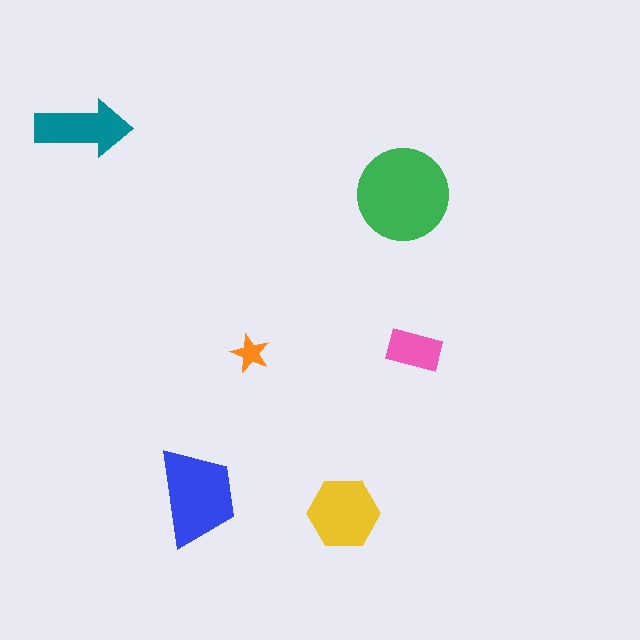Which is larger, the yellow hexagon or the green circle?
The green circle.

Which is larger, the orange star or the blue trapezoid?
The blue trapezoid.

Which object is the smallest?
The orange star.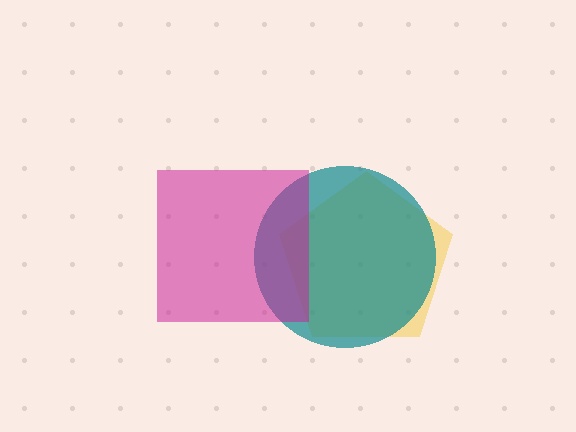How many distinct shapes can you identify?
There are 3 distinct shapes: a yellow pentagon, a teal circle, a magenta square.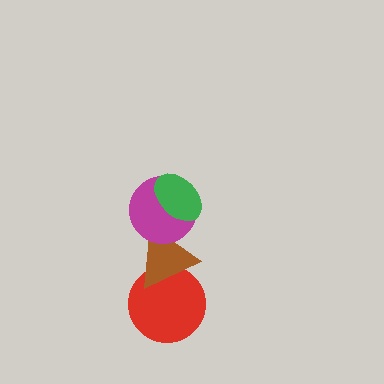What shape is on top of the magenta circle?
The green ellipse is on top of the magenta circle.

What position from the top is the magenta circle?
The magenta circle is 2nd from the top.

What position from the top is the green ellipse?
The green ellipse is 1st from the top.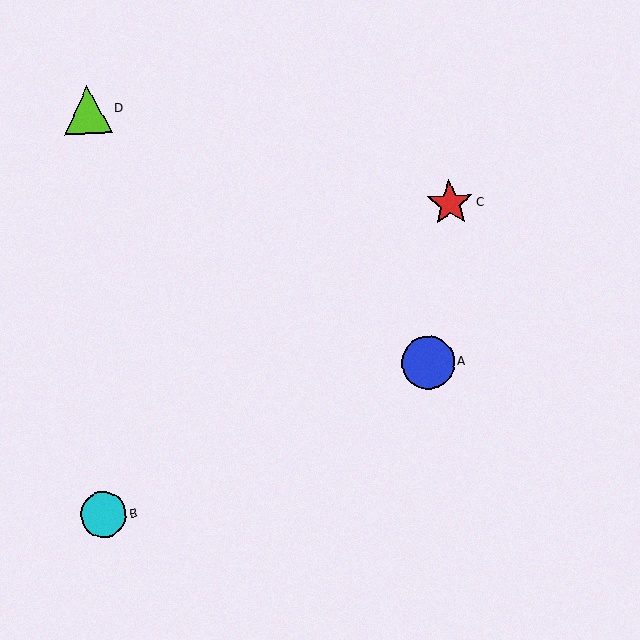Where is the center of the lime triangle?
The center of the lime triangle is at (88, 110).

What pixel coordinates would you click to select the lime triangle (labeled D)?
Click at (88, 110) to select the lime triangle D.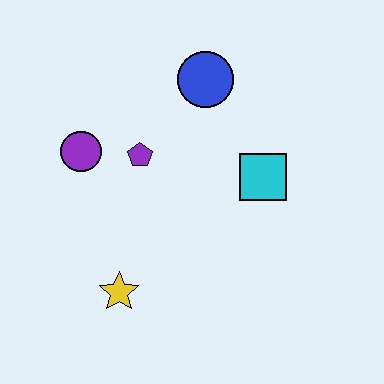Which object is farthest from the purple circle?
The cyan square is farthest from the purple circle.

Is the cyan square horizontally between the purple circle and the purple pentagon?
No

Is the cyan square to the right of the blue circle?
Yes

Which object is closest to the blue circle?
The purple pentagon is closest to the blue circle.